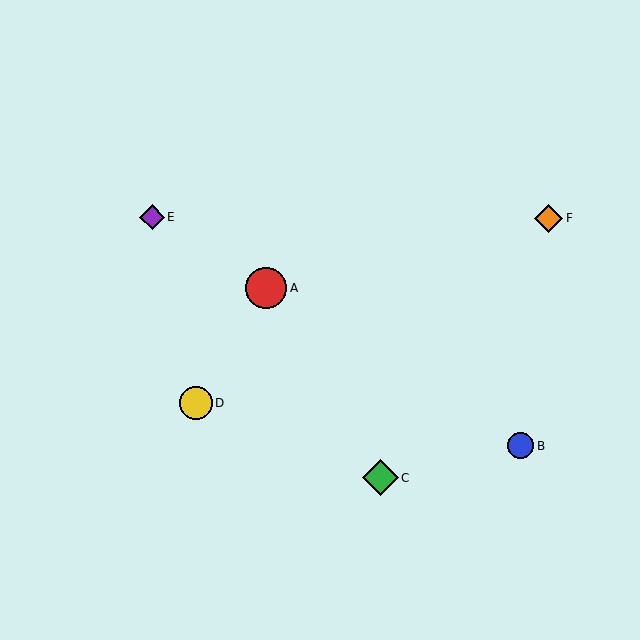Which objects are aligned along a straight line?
Objects A, B, E are aligned along a straight line.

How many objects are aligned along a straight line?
3 objects (A, B, E) are aligned along a straight line.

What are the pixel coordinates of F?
Object F is at (549, 218).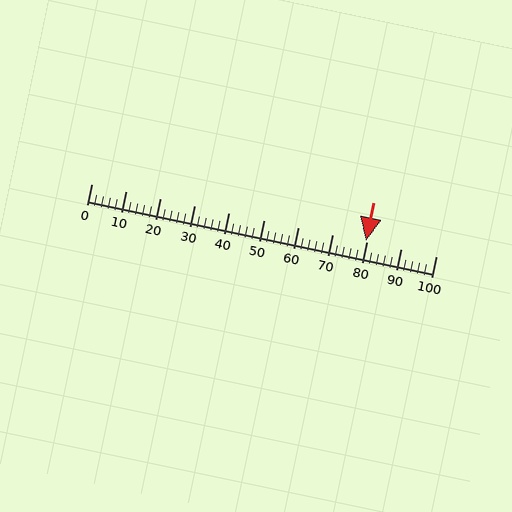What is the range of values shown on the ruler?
The ruler shows values from 0 to 100.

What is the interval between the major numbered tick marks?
The major tick marks are spaced 10 units apart.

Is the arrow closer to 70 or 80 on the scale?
The arrow is closer to 80.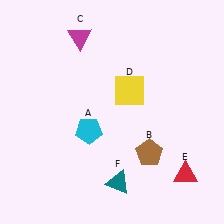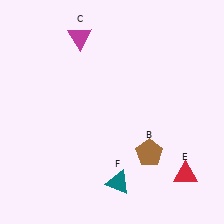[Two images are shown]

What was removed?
The yellow square (D), the cyan pentagon (A) were removed in Image 2.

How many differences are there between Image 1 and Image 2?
There are 2 differences between the two images.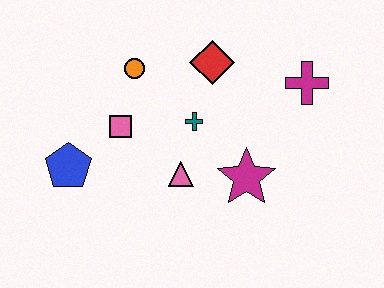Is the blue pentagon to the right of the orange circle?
No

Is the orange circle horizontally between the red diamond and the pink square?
Yes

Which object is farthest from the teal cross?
The blue pentagon is farthest from the teal cross.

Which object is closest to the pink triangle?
The teal cross is closest to the pink triangle.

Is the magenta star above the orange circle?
No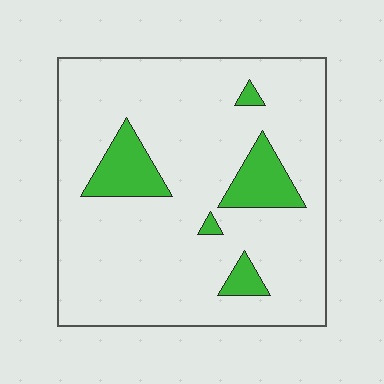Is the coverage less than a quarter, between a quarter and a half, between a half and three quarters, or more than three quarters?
Less than a quarter.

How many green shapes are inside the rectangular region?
5.